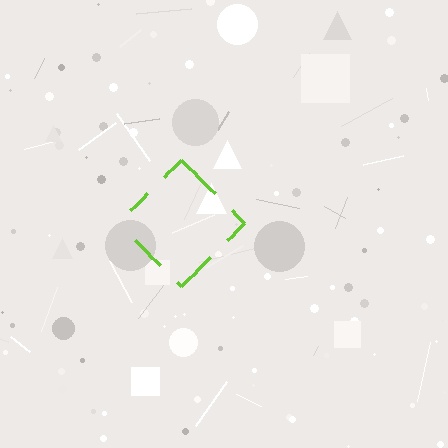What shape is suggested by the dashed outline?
The dashed outline suggests a diamond.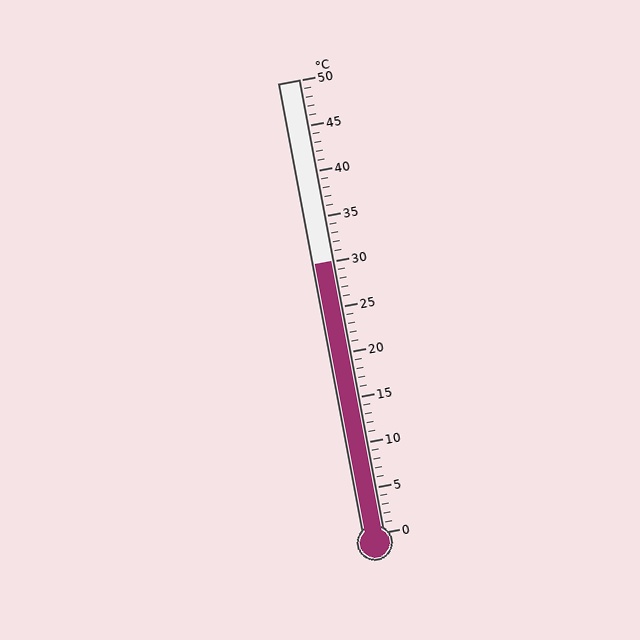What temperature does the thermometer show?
The thermometer shows approximately 30°C.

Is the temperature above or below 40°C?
The temperature is below 40°C.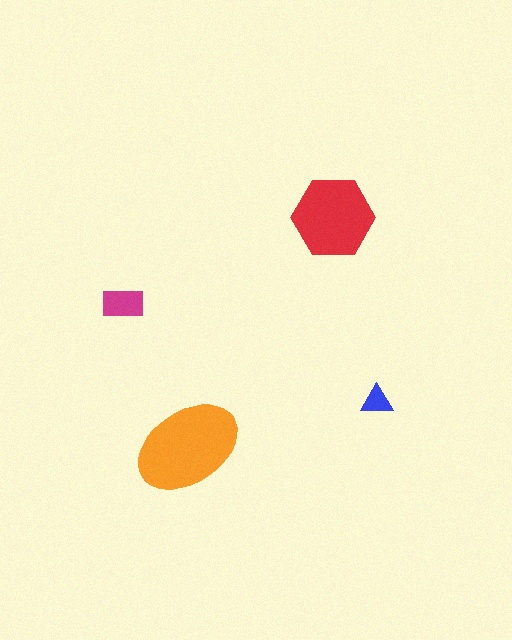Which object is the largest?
The orange ellipse.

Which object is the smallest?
The blue triangle.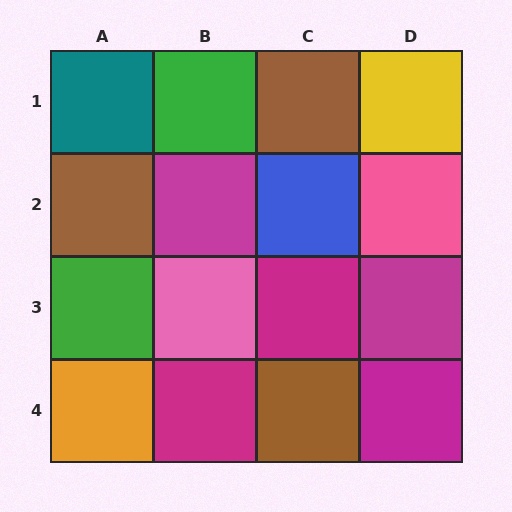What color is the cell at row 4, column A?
Orange.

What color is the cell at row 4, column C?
Brown.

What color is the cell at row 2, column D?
Pink.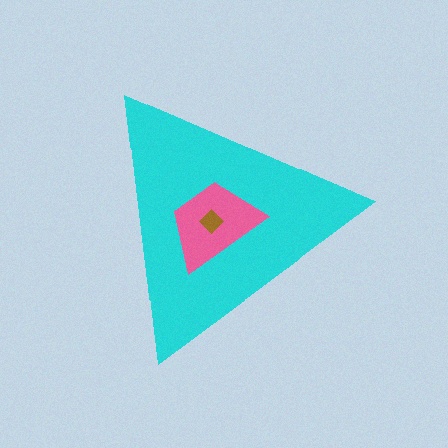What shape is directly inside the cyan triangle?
The pink trapezoid.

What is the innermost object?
The brown diamond.